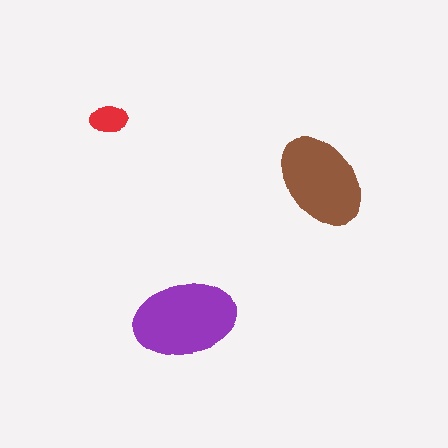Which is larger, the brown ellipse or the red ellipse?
The brown one.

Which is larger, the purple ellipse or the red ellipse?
The purple one.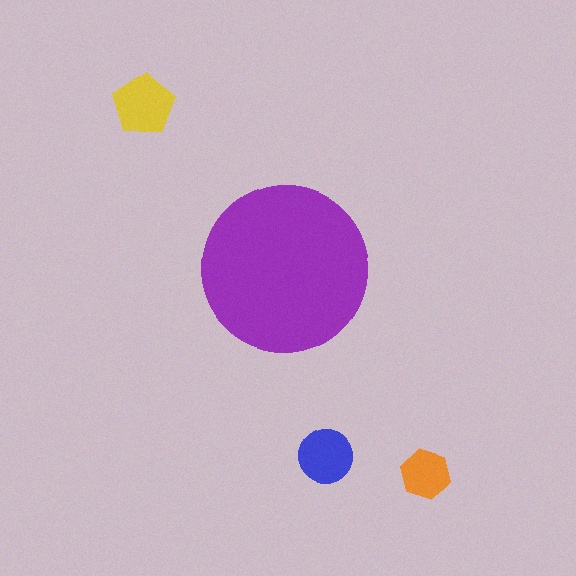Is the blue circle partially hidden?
No, the blue circle is fully visible.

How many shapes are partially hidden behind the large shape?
0 shapes are partially hidden.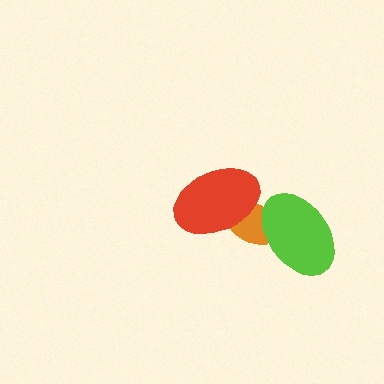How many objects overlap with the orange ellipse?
2 objects overlap with the orange ellipse.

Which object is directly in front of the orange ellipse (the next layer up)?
The red ellipse is directly in front of the orange ellipse.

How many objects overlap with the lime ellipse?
1 object overlaps with the lime ellipse.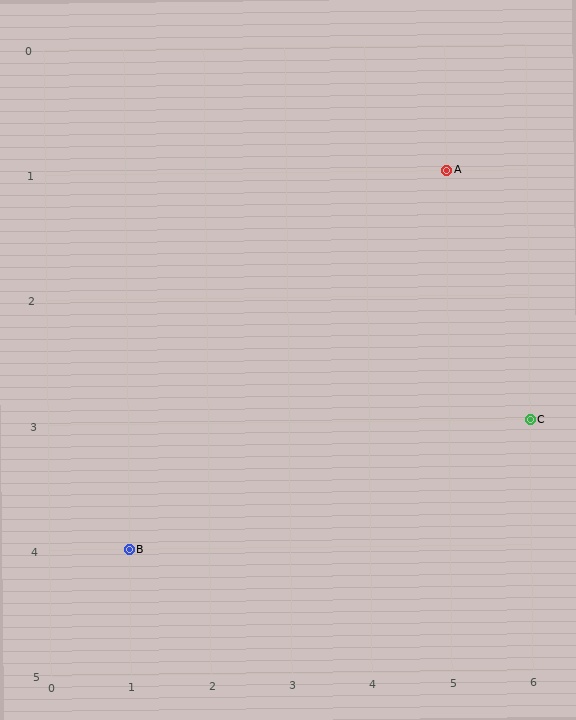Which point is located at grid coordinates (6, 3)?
Point C is at (6, 3).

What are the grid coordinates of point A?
Point A is at grid coordinates (5, 1).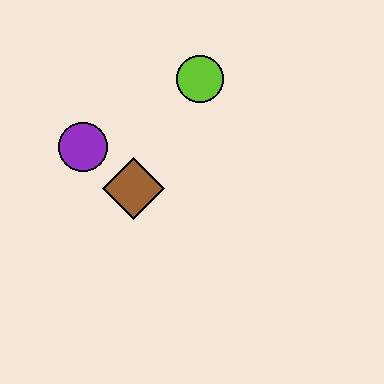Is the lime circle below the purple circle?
No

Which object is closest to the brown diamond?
The purple circle is closest to the brown diamond.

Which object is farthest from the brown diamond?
The lime circle is farthest from the brown diamond.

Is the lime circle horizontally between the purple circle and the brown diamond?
No